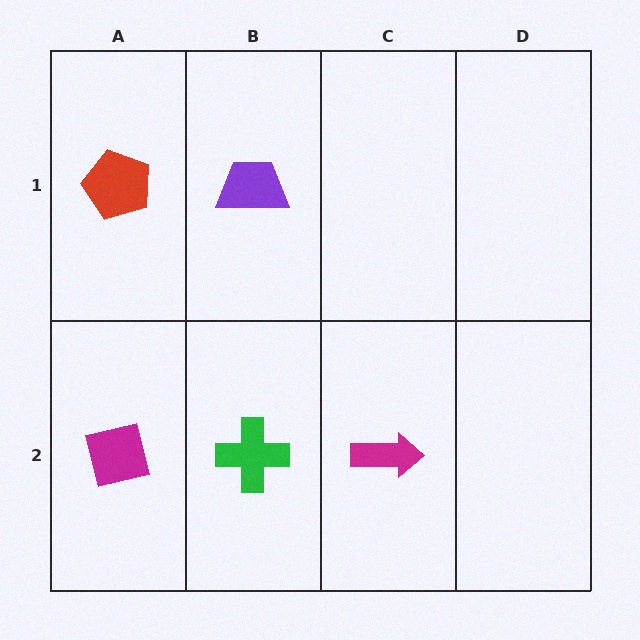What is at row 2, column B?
A green cross.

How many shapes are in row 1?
2 shapes.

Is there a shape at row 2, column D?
No, that cell is empty.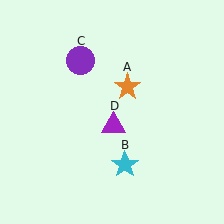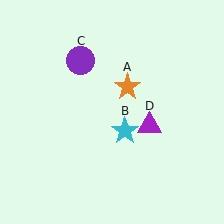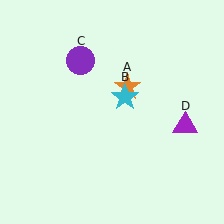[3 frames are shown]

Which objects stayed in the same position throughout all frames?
Orange star (object A) and purple circle (object C) remained stationary.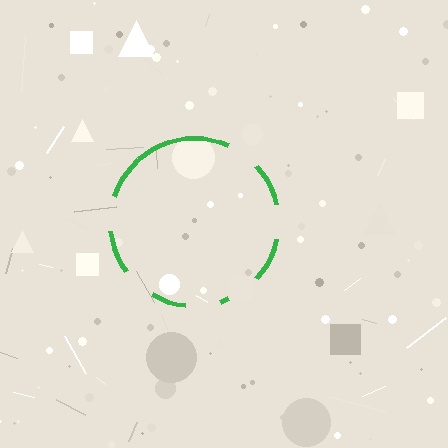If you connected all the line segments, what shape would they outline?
They would outline a circle.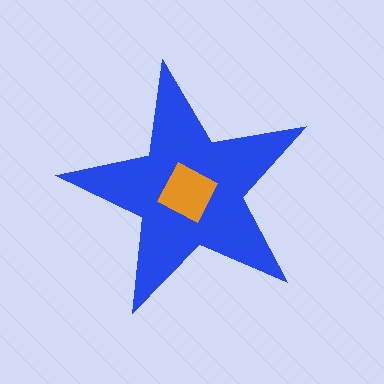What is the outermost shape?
The blue star.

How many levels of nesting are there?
2.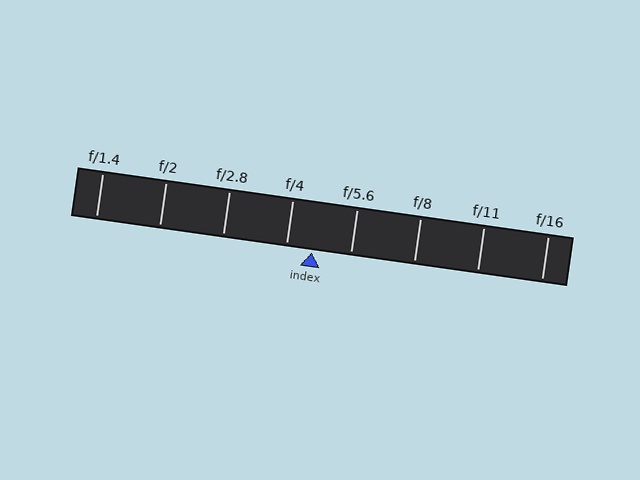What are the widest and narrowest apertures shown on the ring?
The widest aperture shown is f/1.4 and the narrowest is f/16.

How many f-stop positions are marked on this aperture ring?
There are 8 f-stop positions marked.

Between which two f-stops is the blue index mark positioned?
The index mark is between f/4 and f/5.6.